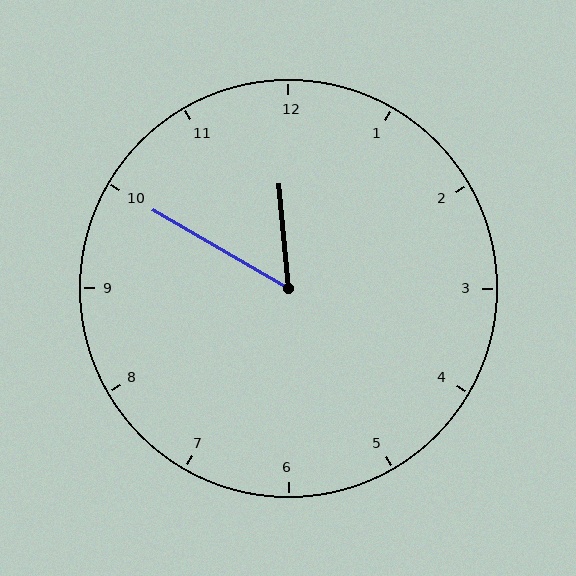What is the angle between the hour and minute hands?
Approximately 55 degrees.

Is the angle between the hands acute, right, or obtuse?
It is acute.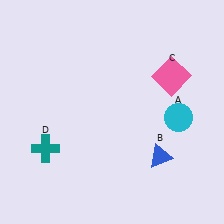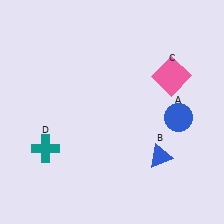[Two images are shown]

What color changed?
The circle (A) changed from cyan in Image 1 to blue in Image 2.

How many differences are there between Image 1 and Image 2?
There is 1 difference between the two images.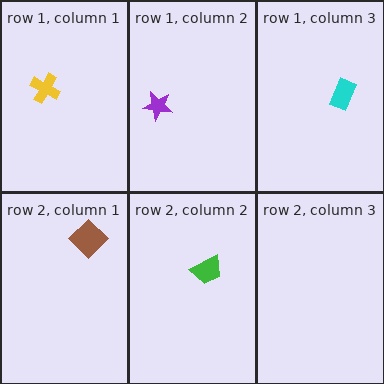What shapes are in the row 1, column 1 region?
The yellow cross.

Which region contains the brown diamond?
The row 2, column 1 region.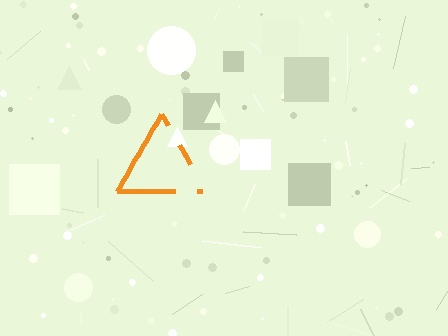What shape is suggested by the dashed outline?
The dashed outline suggests a triangle.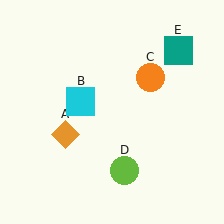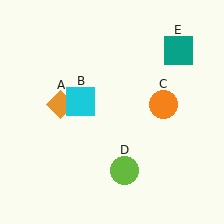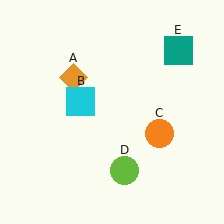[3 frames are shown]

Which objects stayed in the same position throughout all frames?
Cyan square (object B) and lime circle (object D) and teal square (object E) remained stationary.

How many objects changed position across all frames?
2 objects changed position: orange diamond (object A), orange circle (object C).